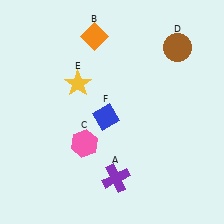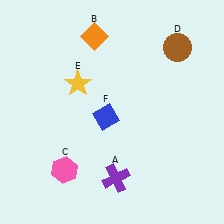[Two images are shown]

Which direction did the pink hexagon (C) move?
The pink hexagon (C) moved down.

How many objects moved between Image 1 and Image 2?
1 object moved between the two images.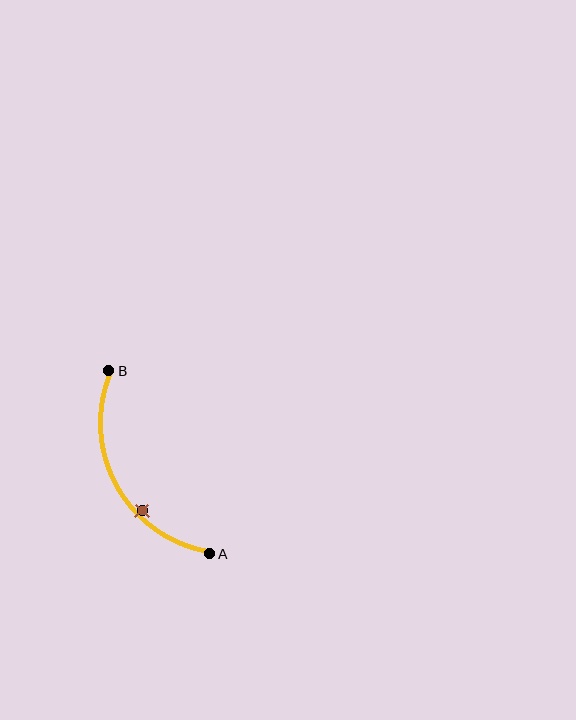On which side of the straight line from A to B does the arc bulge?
The arc bulges to the left of the straight line connecting A and B.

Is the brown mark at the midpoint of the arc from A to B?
No — the brown mark does not lie on the arc at all. It sits slightly inside the curve.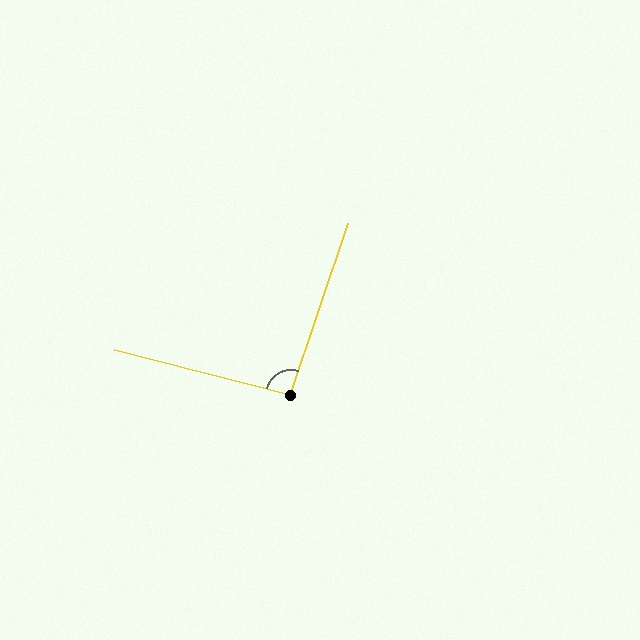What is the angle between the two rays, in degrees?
Approximately 94 degrees.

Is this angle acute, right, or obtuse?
It is approximately a right angle.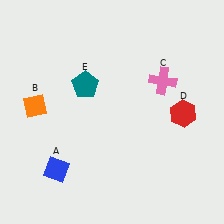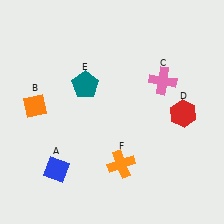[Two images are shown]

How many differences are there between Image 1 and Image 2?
There is 1 difference between the two images.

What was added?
An orange cross (F) was added in Image 2.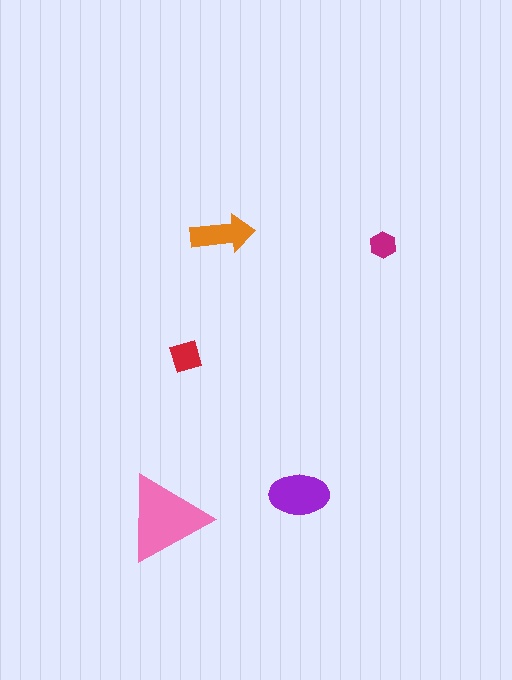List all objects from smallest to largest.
The magenta hexagon, the red square, the orange arrow, the purple ellipse, the pink triangle.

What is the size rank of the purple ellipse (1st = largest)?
2nd.